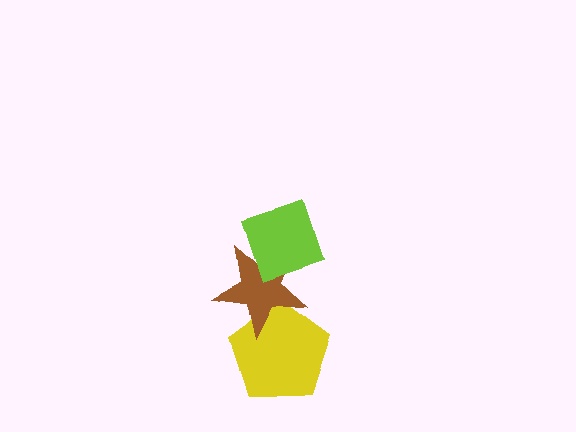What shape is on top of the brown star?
The lime diamond is on top of the brown star.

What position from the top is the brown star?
The brown star is 2nd from the top.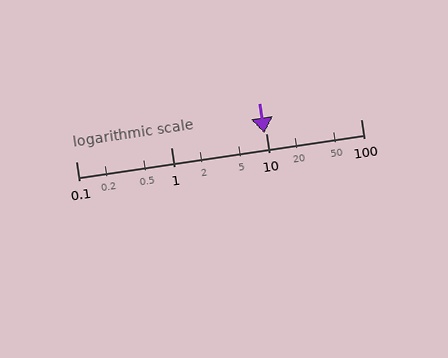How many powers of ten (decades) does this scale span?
The scale spans 3 decades, from 0.1 to 100.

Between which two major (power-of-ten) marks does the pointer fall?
The pointer is between 1 and 10.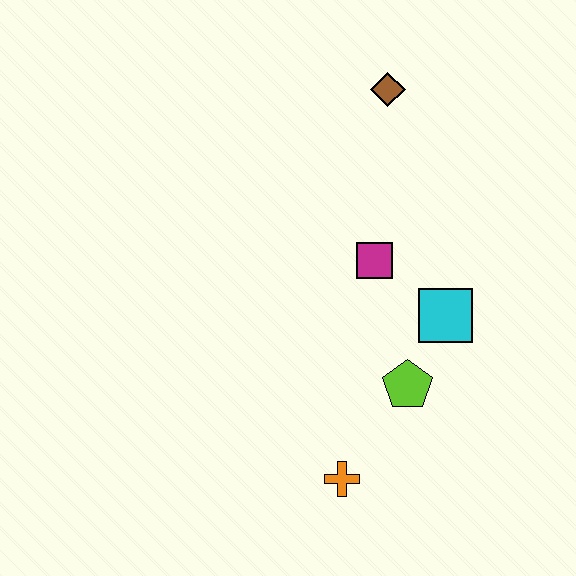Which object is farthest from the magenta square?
The orange cross is farthest from the magenta square.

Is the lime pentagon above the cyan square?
No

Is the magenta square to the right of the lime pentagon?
No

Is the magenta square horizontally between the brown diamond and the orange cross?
Yes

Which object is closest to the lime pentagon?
The cyan square is closest to the lime pentagon.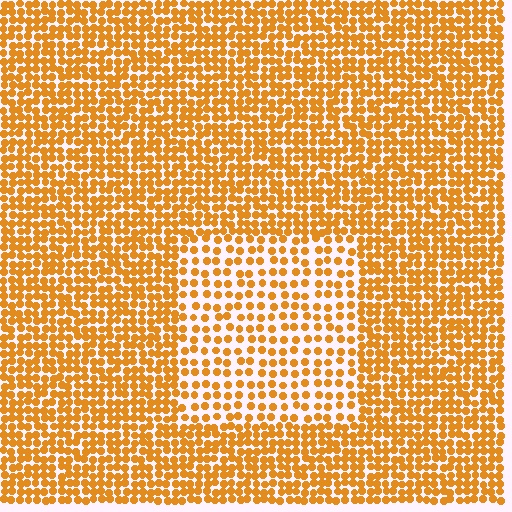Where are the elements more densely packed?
The elements are more densely packed outside the rectangle boundary.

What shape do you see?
I see a rectangle.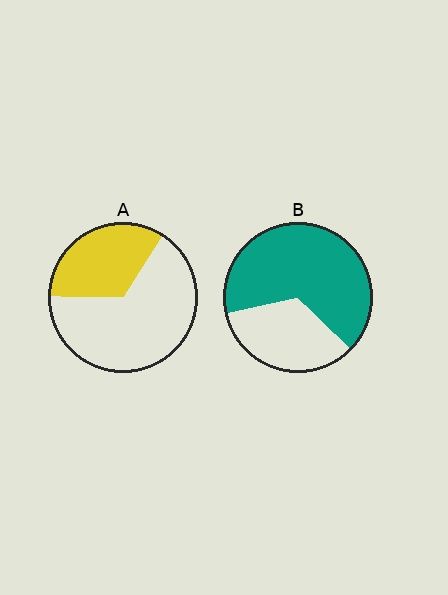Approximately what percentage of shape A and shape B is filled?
A is approximately 35% and B is approximately 65%.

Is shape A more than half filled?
No.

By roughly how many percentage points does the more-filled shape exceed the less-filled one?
By roughly 30 percentage points (B over A).